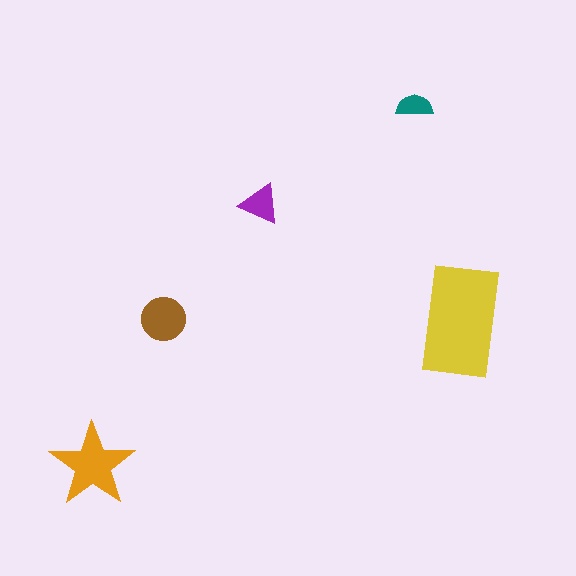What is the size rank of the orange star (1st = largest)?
2nd.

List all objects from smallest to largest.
The teal semicircle, the purple triangle, the brown circle, the orange star, the yellow rectangle.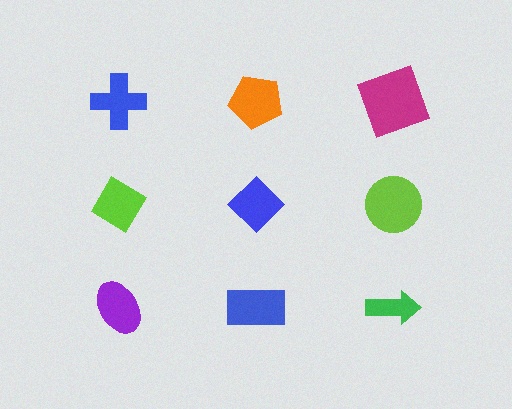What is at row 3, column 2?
A blue rectangle.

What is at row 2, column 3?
A lime circle.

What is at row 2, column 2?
A blue diamond.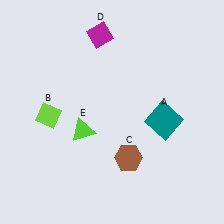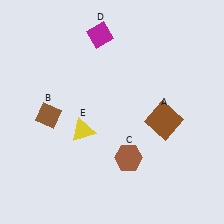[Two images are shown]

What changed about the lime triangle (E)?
In Image 1, E is lime. In Image 2, it changed to yellow.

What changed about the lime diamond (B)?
In Image 1, B is lime. In Image 2, it changed to brown.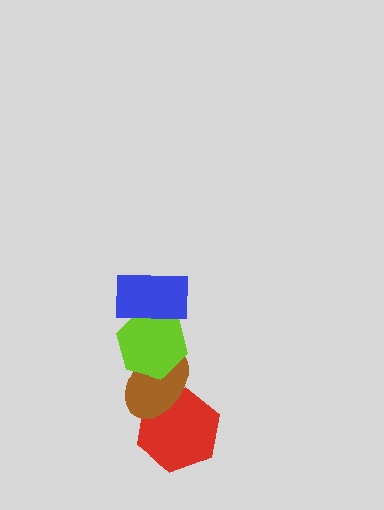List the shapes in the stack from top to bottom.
From top to bottom: the blue rectangle, the lime hexagon, the brown ellipse, the red hexagon.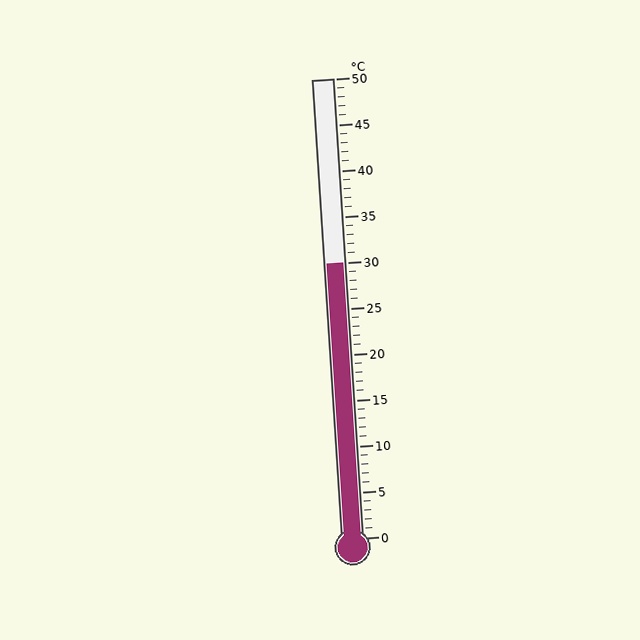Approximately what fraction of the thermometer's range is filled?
The thermometer is filled to approximately 60% of its range.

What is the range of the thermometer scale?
The thermometer scale ranges from 0°C to 50°C.